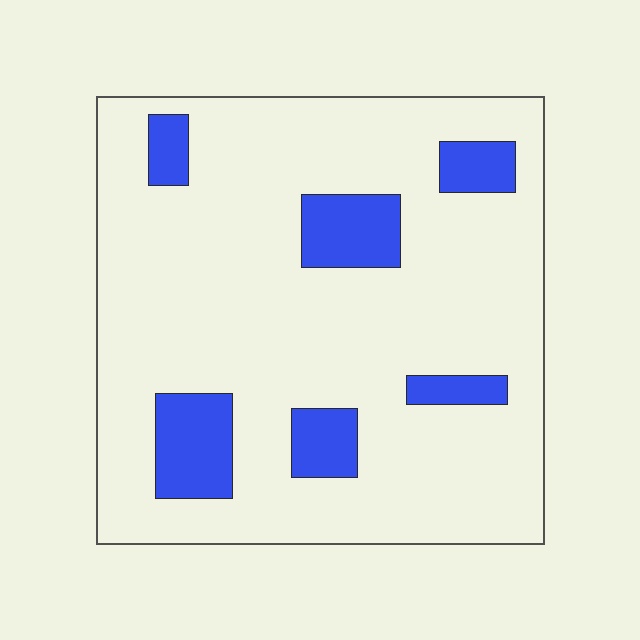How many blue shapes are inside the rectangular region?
6.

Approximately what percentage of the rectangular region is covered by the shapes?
Approximately 15%.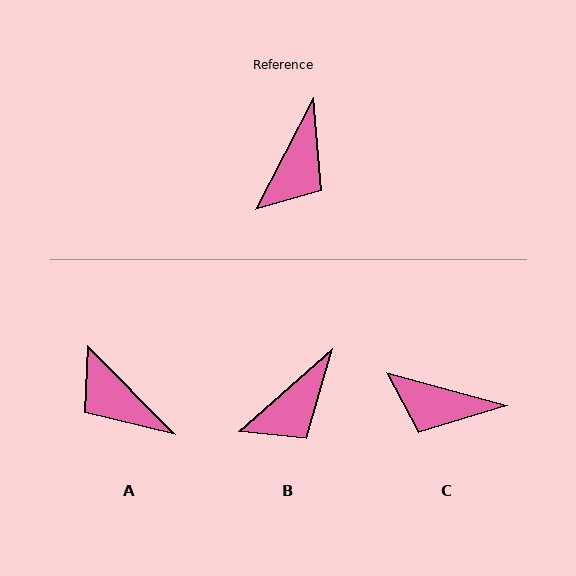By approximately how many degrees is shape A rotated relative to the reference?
Approximately 108 degrees clockwise.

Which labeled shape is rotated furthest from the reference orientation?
A, about 108 degrees away.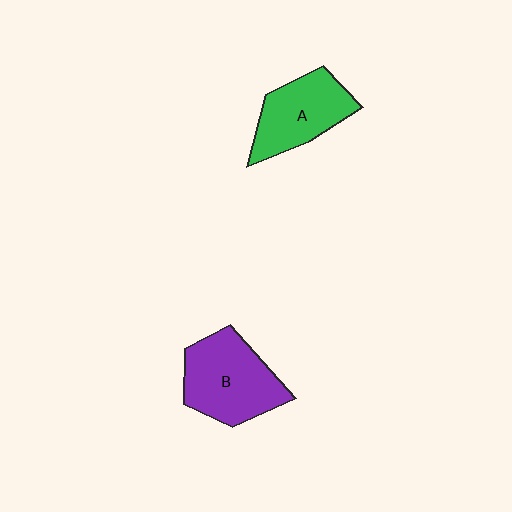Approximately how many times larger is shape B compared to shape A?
Approximately 1.2 times.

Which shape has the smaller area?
Shape A (green).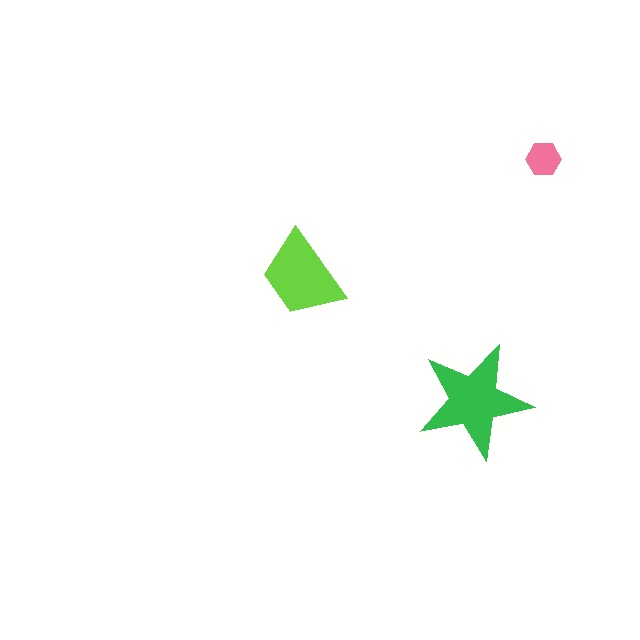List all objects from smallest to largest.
The pink hexagon, the lime trapezoid, the green star.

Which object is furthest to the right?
The pink hexagon is rightmost.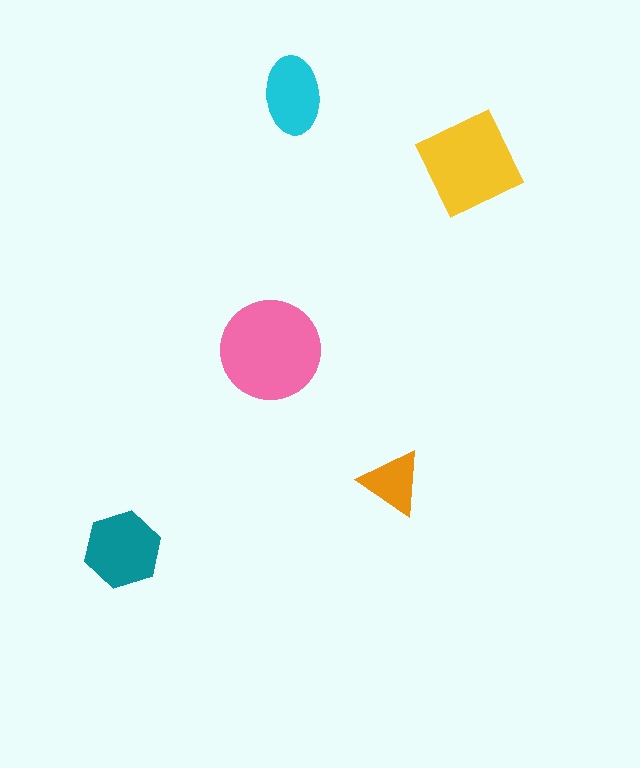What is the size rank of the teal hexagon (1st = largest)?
3rd.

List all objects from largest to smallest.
The pink circle, the yellow diamond, the teal hexagon, the cyan ellipse, the orange triangle.